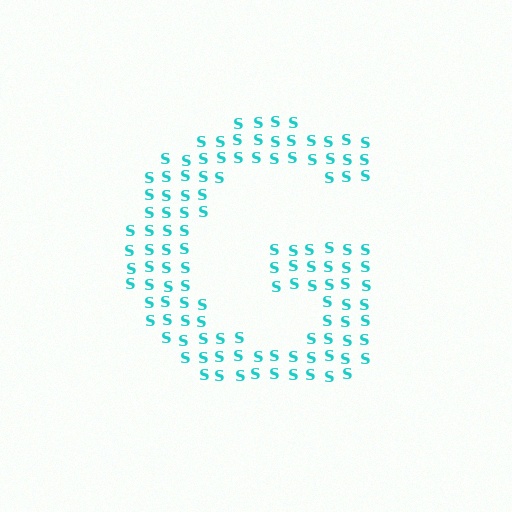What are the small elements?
The small elements are letter S's.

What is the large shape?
The large shape is the letter G.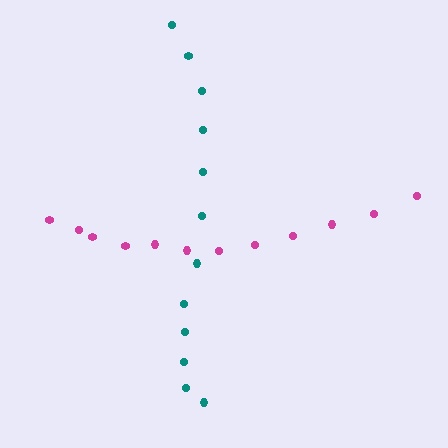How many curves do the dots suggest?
There are 2 distinct paths.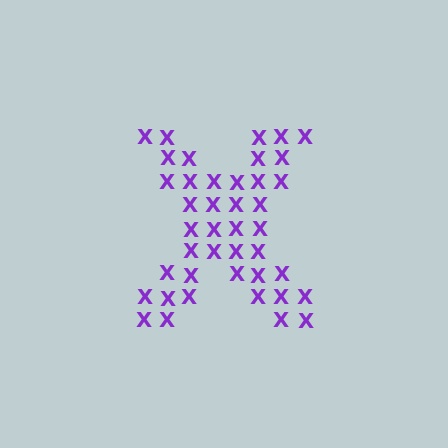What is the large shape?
The large shape is the letter X.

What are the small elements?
The small elements are letter X's.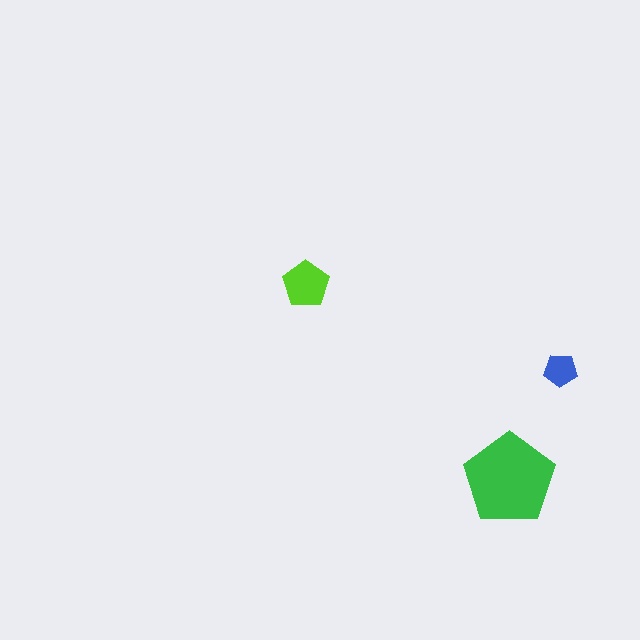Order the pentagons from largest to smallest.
the green one, the lime one, the blue one.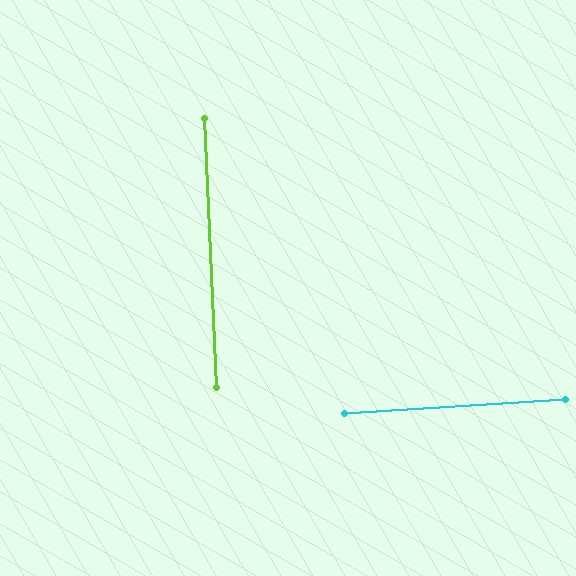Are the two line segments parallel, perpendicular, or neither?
Perpendicular — they meet at approximately 89°.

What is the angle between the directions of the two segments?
Approximately 89 degrees.